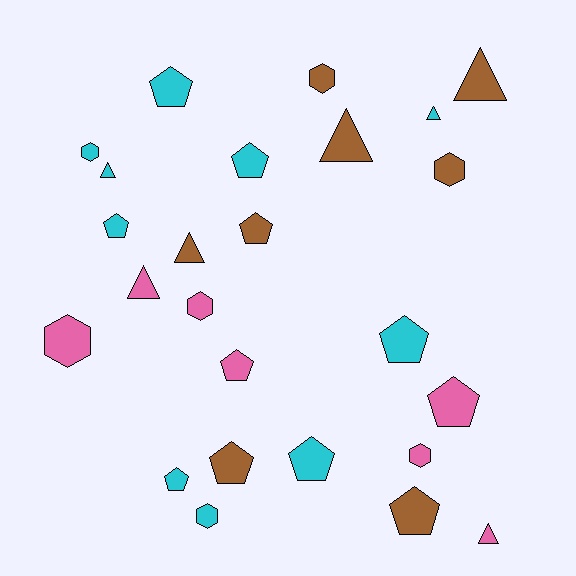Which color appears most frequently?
Cyan, with 10 objects.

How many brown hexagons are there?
There are 2 brown hexagons.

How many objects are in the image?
There are 25 objects.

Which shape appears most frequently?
Pentagon, with 11 objects.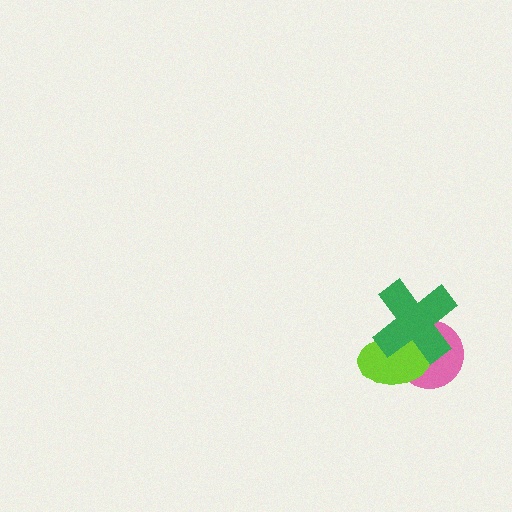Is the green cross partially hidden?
No, no other shape covers it.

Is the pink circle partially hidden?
Yes, it is partially covered by another shape.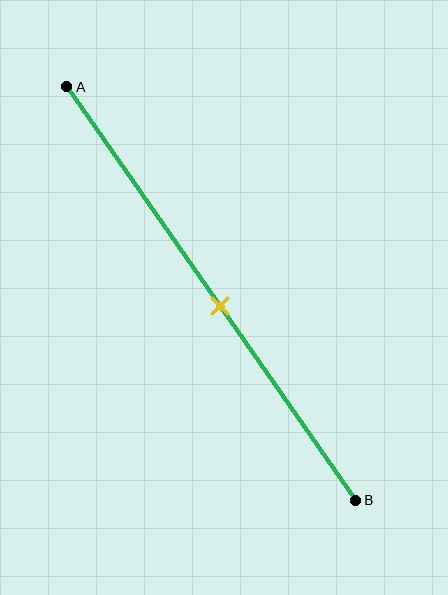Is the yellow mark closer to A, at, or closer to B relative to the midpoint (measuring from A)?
The yellow mark is closer to point B than the midpoint of segment AB.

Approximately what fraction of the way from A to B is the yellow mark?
The yellow mark is approximately 55% of the way from A to B.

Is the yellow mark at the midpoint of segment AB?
No, the mark is at about 55% from A, not at the 50% midpoint.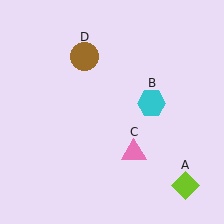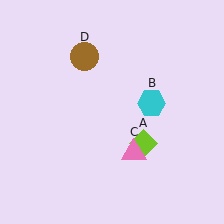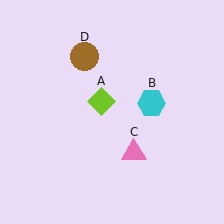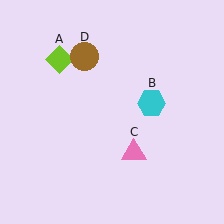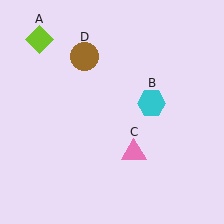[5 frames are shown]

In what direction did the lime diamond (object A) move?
The lime diamond (object A) moved up and to the left.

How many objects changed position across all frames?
1 object changed position: lime diamond (object A).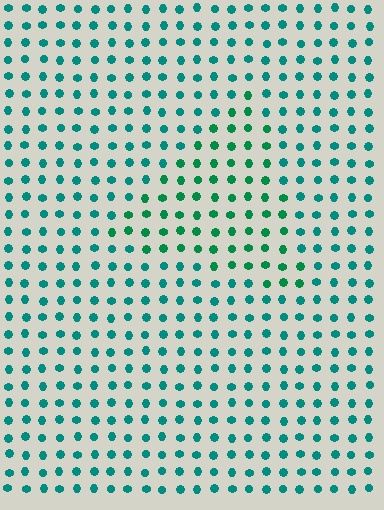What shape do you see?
I see a triangle.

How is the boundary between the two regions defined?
The boundary is defined purely by a slight shift in hue (about 25 degrees). Spacing, size, and orientation are identical on both sides.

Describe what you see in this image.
The image is filled with small teal elements in a uniform arrangement. A triangle-shaped region is visible where the elements are tinted to a slightly different hue, forming a subtle color boundary.